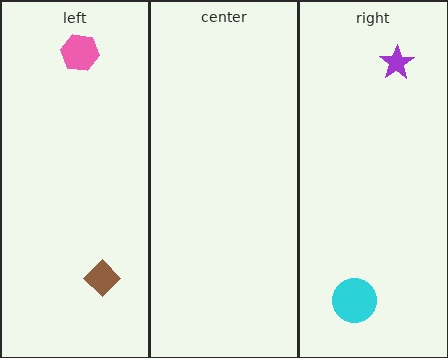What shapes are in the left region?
The brown diamond, the pink hexagon.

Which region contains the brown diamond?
The left region.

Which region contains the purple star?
The right region.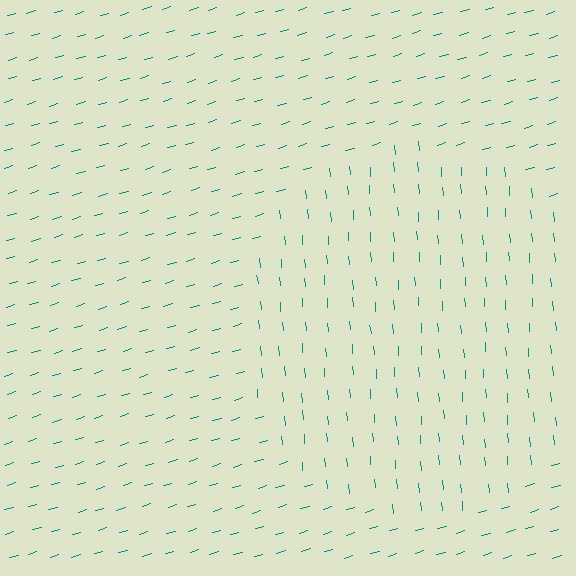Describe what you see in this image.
The image is filled with small teal line segments. A circle region in the image has lines oriented differently from the surrounding lines, creating a visible texture boundary.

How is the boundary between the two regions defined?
The boundary is defined purely by a change in line orientation (approximately 78 degrees difference). All lines are the same color and thickness.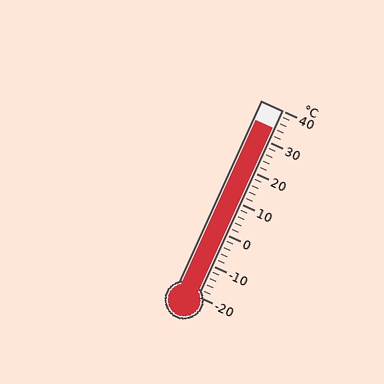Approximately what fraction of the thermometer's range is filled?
The thermometer is filled to approximately 90% of its range.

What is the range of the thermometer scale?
The thermometer scale ranges from -20°C to 40°C.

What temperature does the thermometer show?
The thermometer shows approximately 34°C.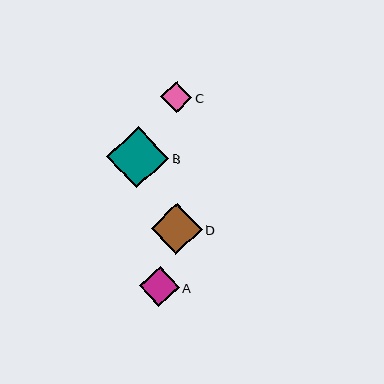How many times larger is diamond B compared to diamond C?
Diamond B is approximately 2.0 times the size of diamond C.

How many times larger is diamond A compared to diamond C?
Diamond A is approximately 1.3 times the size of diamond C.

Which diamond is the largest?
Diamond B is the largest with a size of approximately 62 pixels.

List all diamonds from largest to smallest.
From largest to smallest: B, D, A, C.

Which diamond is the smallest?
Diamond C is the smallest with a size of approximately 31 pixels.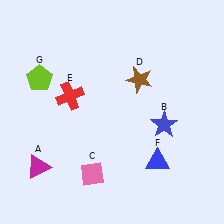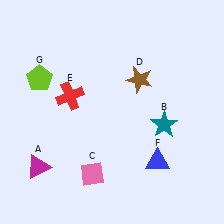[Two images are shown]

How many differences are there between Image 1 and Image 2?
There is 1 difference between the two images.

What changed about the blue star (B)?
In Image 1, B is blue. In Image 2, it changed to teal.